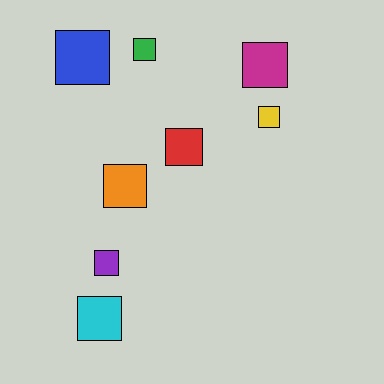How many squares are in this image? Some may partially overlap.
There are 8 squares.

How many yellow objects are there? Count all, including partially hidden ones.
There is 1 yellow object.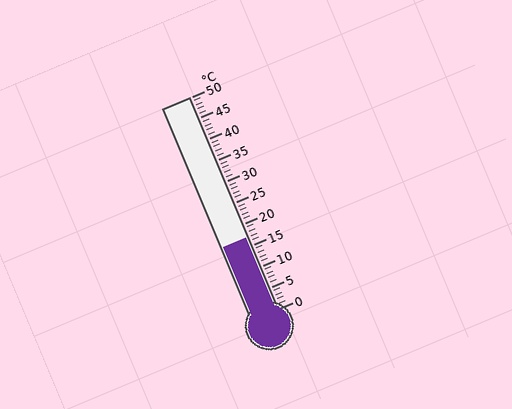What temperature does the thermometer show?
The thermometer shows approximately 17°C.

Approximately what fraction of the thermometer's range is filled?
The thermometer is filled to approximately 35% of its range.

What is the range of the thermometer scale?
The thermometer scale ranges from 0°C to 50°C.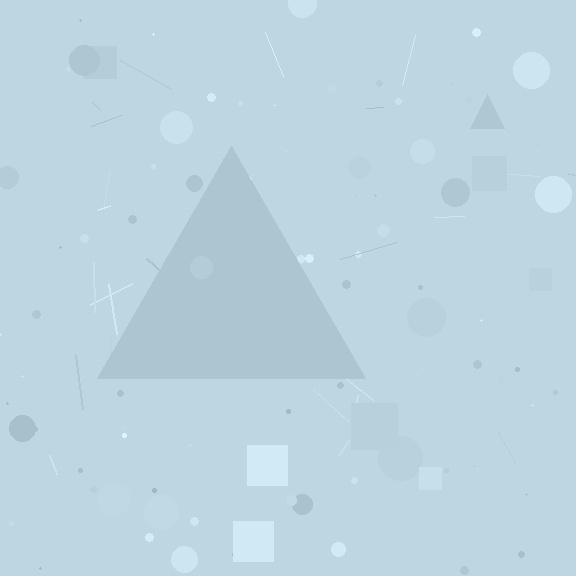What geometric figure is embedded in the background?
A triangle is embedded in the background.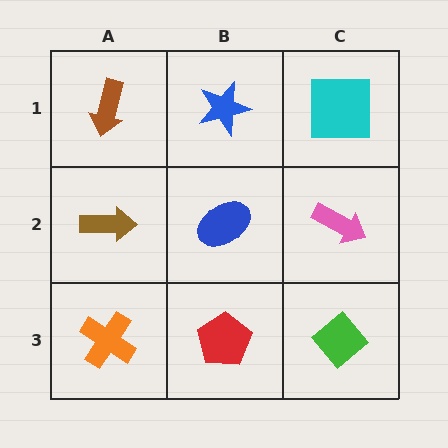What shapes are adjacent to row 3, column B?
A blue ellipse (row 2, column B), an orange cross (row 3, column A), a green diamond (row 3, column C).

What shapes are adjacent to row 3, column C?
A pink arrow (row 2, column C), a red pentagon (row 3, column B).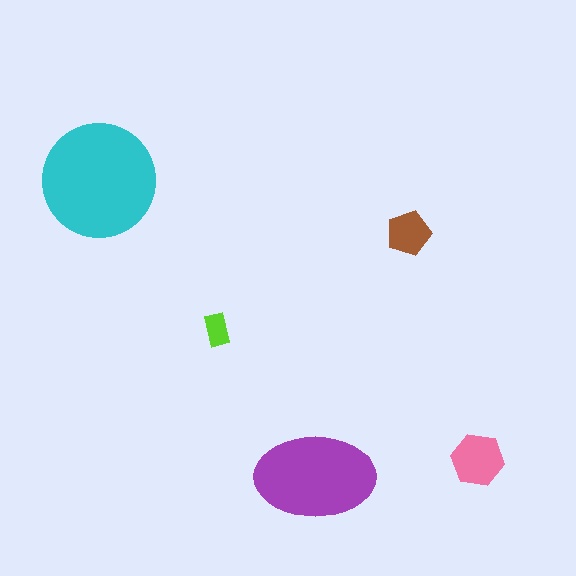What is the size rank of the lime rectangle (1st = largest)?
5th.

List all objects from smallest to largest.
The lime rectangle, the brown pentagon, the pink hexagon, the purple ellipse, the cyan circle.